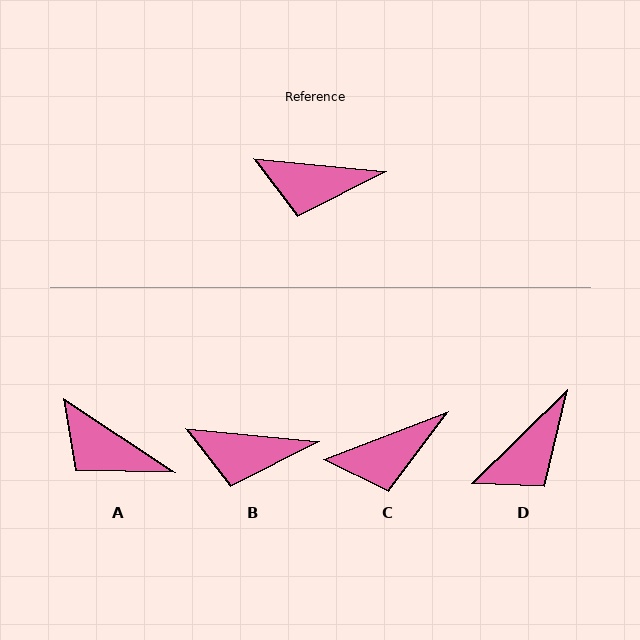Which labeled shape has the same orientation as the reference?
B.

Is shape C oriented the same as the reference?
No, it is off by about 26 degrees.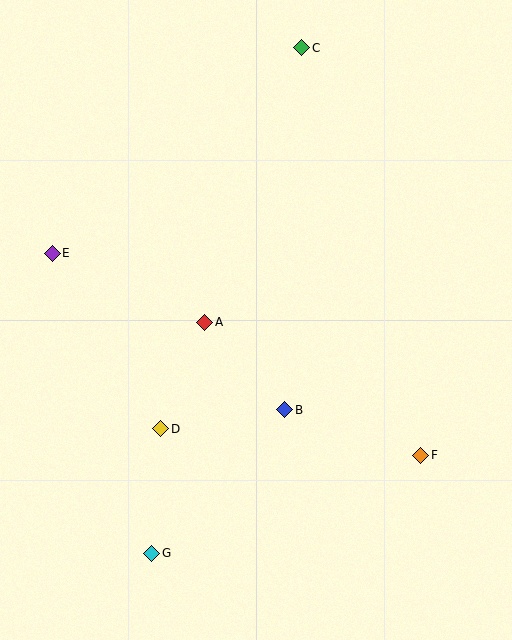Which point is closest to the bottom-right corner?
Point F is closest to the bottom-right corner.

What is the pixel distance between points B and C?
The distance between B and C is 362 pixels.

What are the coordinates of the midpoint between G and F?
The midpoint between G and F is at (286, 504).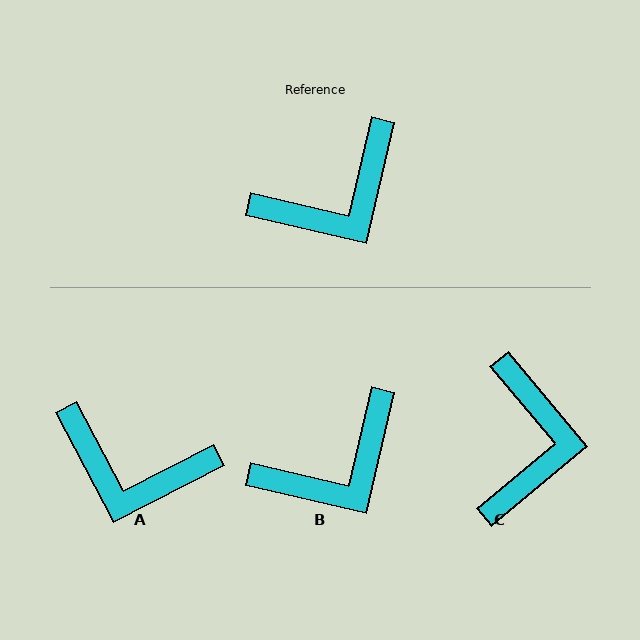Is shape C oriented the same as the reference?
No, it is off by about 53 degrees.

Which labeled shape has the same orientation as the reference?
B.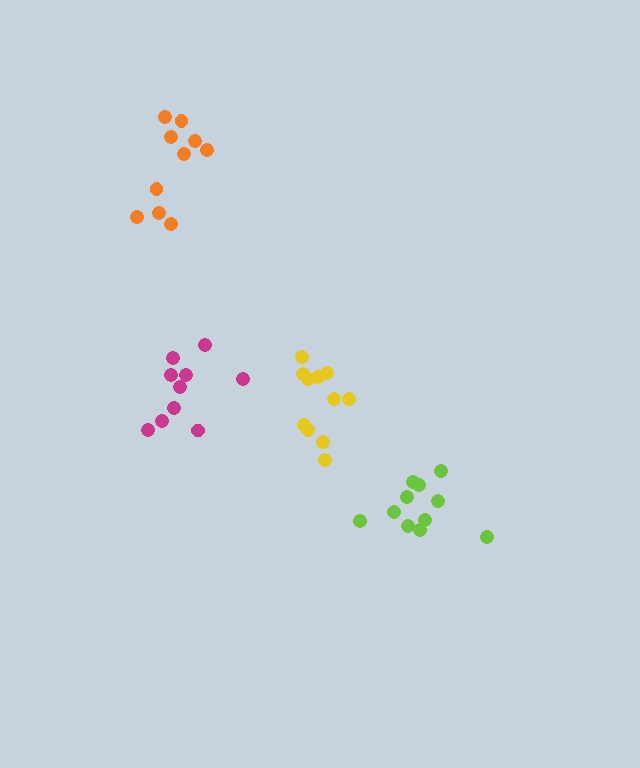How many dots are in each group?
Group 1: 10 dots, Group 2: 10 dots, Group 3: 11 dots, Group 4: 11 dots (42 total).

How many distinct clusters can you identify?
There are 4 distinct clusters.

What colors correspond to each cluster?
The clusters are colored: orange, magenta, lime, yellow.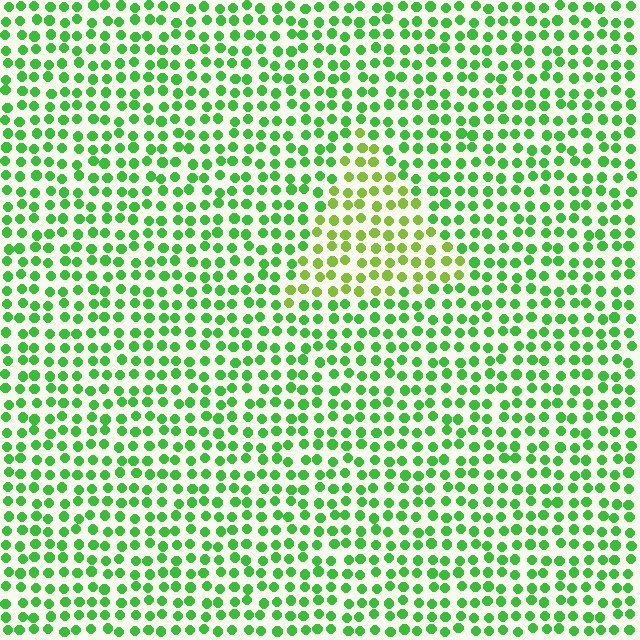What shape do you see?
I see a triangle.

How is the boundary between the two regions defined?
The boundary is defined purely by a slight shift in hue (about 33 degrees). Spacing, size, and orientation are identical on both sides.